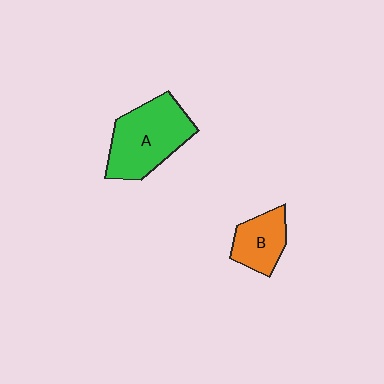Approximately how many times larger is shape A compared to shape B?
Approximately 1.9 times.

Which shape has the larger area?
Shape A (green).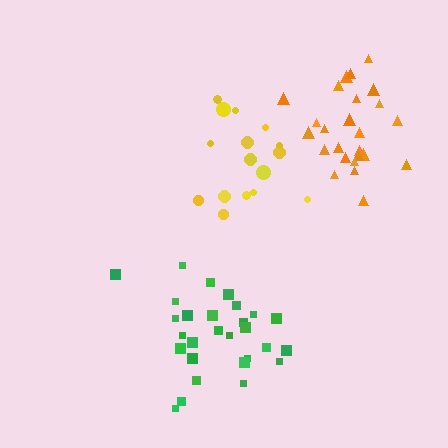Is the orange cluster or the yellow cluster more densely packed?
Orange.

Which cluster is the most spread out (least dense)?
Yellow.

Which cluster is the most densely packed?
Green.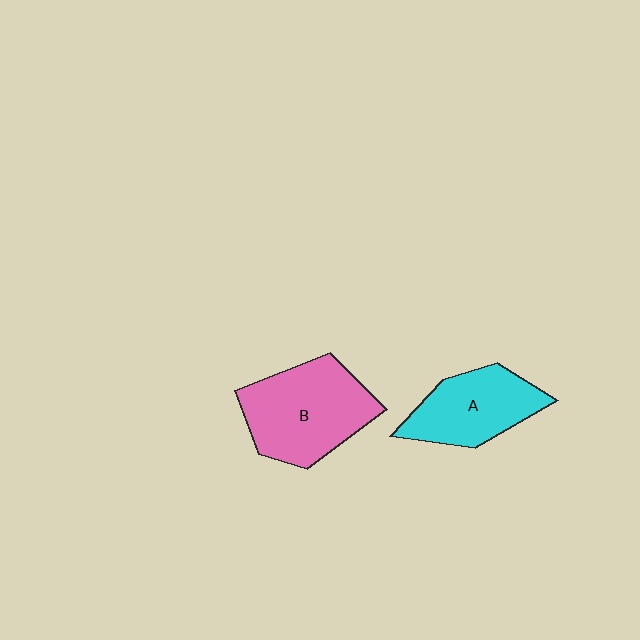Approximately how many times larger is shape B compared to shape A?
Approximately 1.3 times.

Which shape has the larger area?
Shape B (pink).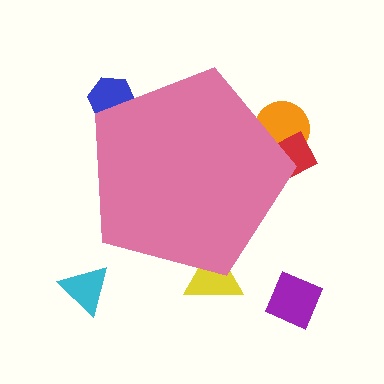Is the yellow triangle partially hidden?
Yes, the yellow triangle is partially hidden behind the pink pentagon.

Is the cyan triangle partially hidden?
No, the cyan triangle is fully visible.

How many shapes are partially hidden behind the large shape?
4 shapes are partially hidden.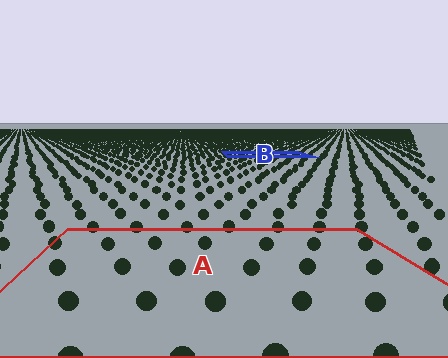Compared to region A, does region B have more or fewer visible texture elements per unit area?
Region B has more texture elements per unit area — they are packed more densely because it is farther away.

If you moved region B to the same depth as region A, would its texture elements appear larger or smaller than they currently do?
They would appear larger. At a closer depth, the same texture elements are projected at a bigger on-screen size.